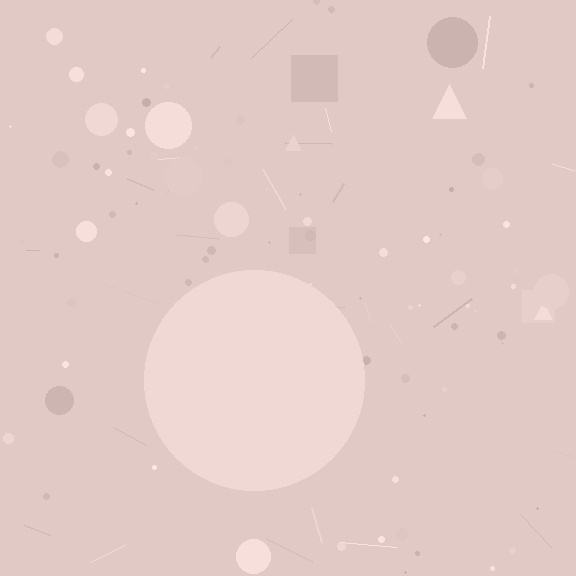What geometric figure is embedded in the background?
A circle is embedded in the background.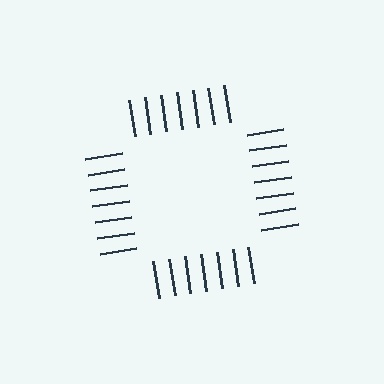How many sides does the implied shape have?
4 sides — the line-ends trace a square.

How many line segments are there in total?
28 — 7 along each of the 4 edges.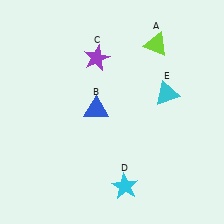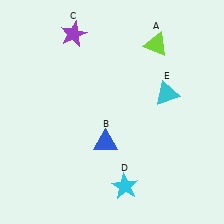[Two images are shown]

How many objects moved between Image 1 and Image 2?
2 objects moved between the two images.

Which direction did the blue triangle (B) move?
The blue triangle (B) moved down.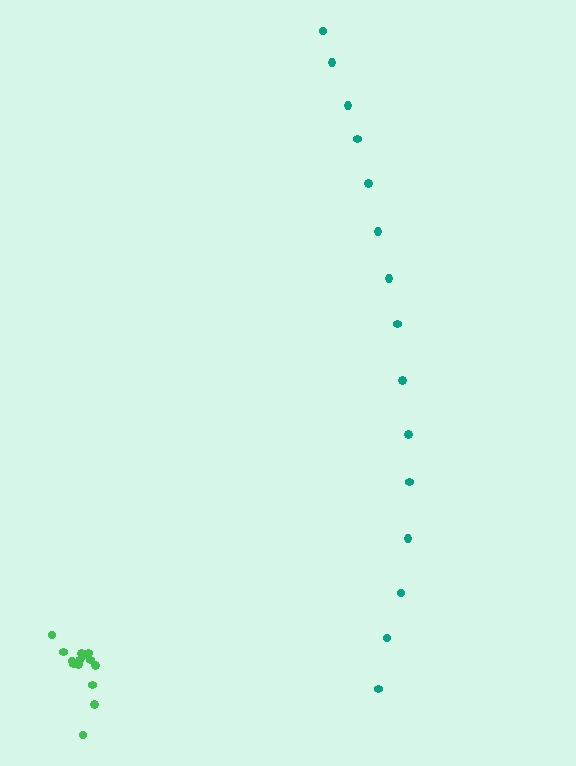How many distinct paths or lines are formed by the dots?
There are 2 distinct paths.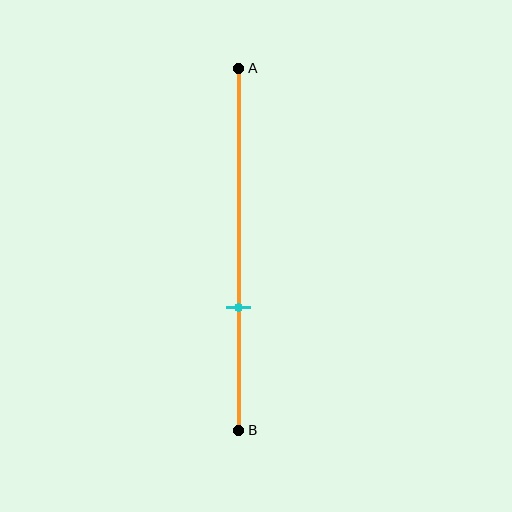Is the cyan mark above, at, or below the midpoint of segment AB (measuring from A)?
The cyan mark is below the midpoint of segment AB.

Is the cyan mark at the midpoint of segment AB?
No, the mark is at about 65% from A, not at the 50% midpoint.